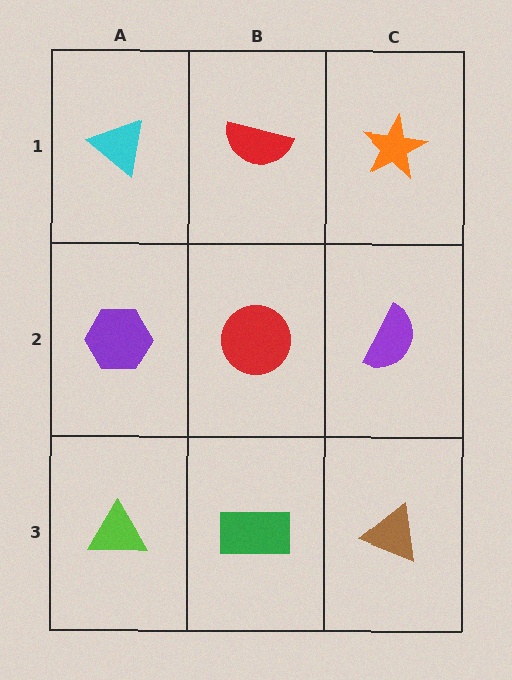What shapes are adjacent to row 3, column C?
A purple semicircle (row 2, column C), a green rectangle (row 3, column B).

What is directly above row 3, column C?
A purple semicircle.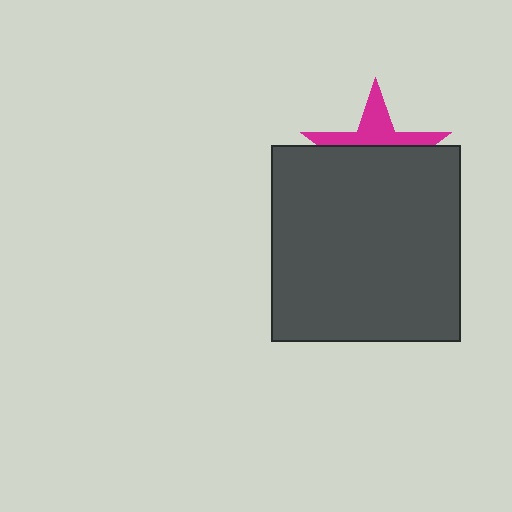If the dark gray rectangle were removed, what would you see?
You would see the complete magenta star.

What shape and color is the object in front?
The object in front is a dark gray rectangle.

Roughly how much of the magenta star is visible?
A small part of it is visible (roughly 39%).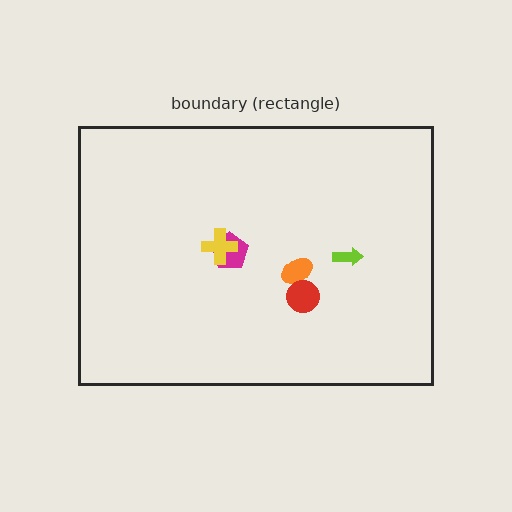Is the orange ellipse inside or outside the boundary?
Inside.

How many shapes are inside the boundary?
5 inside, 0 outside.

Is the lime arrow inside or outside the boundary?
Inside.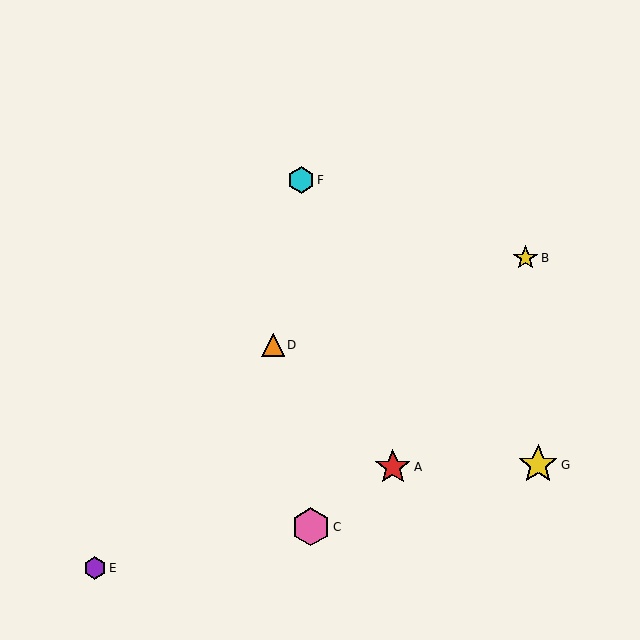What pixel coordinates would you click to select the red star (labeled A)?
Click at (393, 467) to select the red star A.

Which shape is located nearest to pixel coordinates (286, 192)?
The cyan hexagon (labeled F) at (301, 180) is nearest to that location.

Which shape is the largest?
The yellow star (labeled G) is the largest.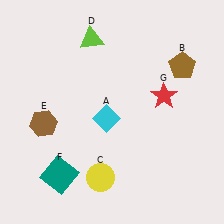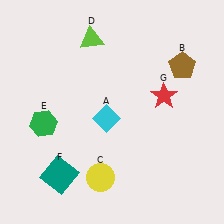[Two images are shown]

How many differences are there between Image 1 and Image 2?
There is 1 difference between the two images.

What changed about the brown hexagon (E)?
In Image 1, E is brown. In Image 2, it changed to green.